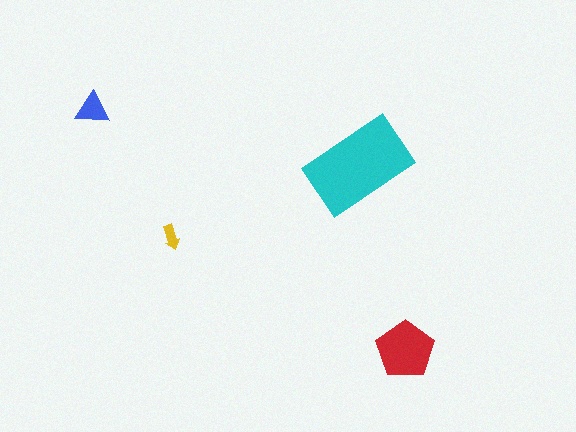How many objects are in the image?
There are 4 objects in the image.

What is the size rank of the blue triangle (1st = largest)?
3rd.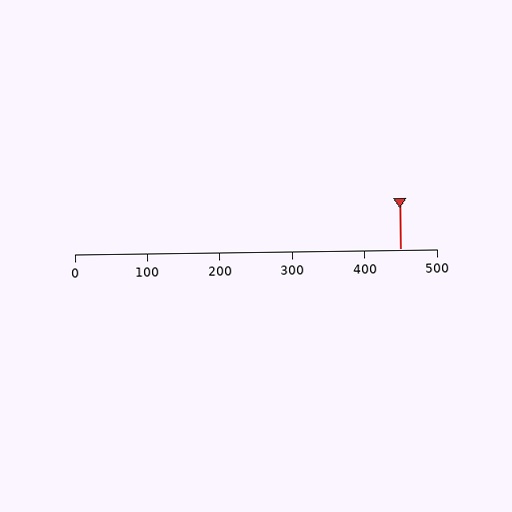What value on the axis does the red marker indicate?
The marker indicates approximately 450.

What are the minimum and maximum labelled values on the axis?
The axis runs from 0 to 500.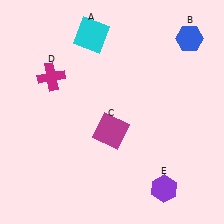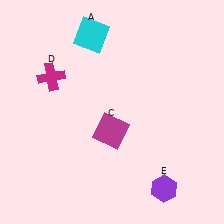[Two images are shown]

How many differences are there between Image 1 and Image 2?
There is 1 difference between the two images.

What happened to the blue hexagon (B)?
The blue hexagon (B) was removed in Image 2. It was in the top-right area of Image 1.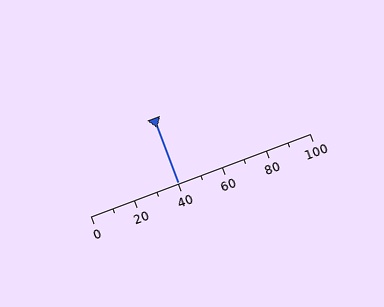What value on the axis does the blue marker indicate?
The marker indicates approximately 40.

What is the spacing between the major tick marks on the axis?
The major ticks are spaced 20 apart.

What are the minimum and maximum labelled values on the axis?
The axis runs from 0 to 100.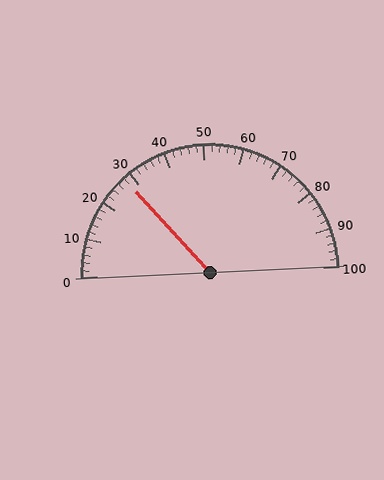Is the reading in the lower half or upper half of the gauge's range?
The reading is in the lower half of the range (0 to 100).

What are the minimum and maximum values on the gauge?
The gauge ranges from 0 to 100.